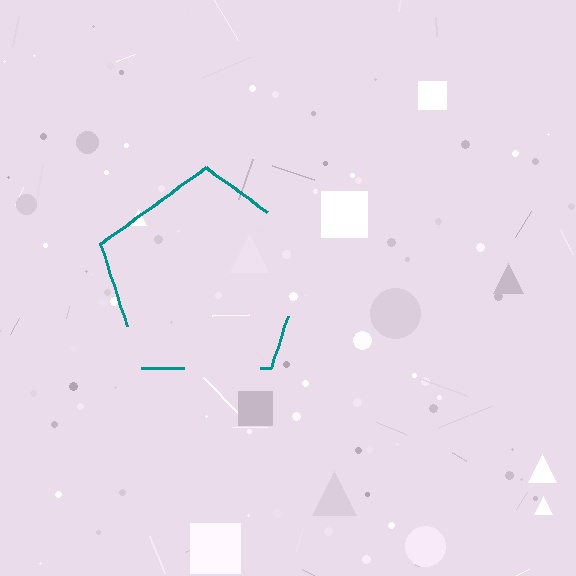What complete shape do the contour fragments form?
The contour fragments form a pentagon.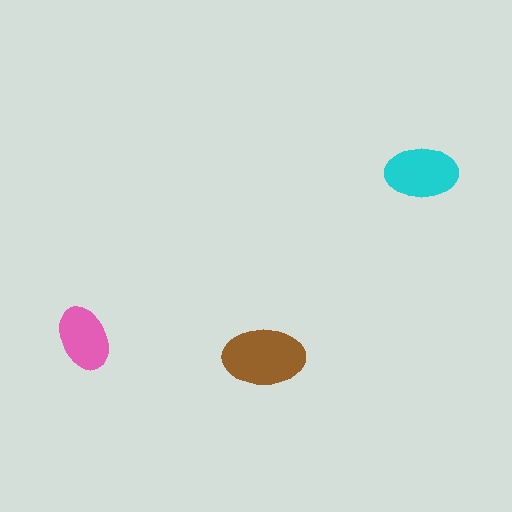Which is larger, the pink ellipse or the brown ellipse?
The brown one.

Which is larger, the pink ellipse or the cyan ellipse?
The cyan one.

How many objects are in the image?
There are 3 objects in the image.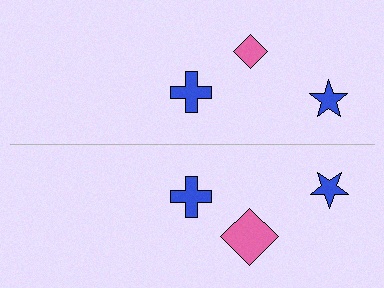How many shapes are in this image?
There are 6 shapes in this image.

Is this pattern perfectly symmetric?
No, the pattern is not perfectly symmetric. The pink diamond on the bottom side has a different size than its mirror counterpart.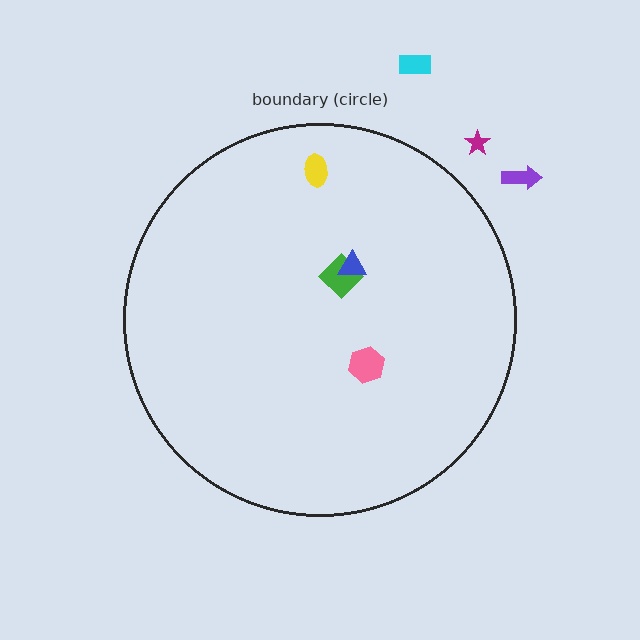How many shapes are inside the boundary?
4 inside, 3 outside.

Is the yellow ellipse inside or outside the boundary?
Inside.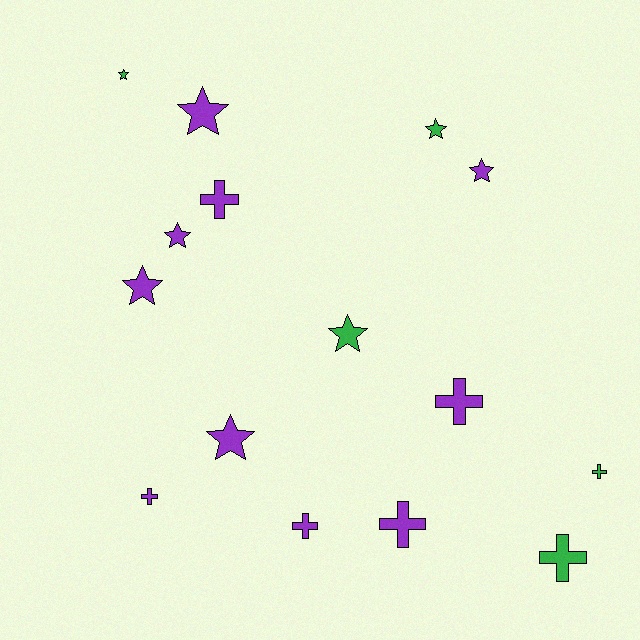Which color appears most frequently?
Purple, with 10 objects.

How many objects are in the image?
There are 15 objects.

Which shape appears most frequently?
Star, with 8 objects.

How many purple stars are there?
There are 5 purple stars.